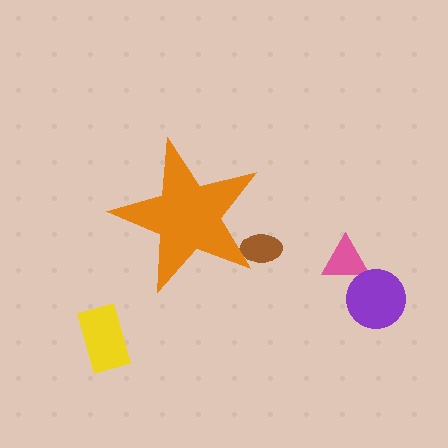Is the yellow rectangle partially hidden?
No, the yellow rectangle is fully visible.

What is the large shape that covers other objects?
An orange star.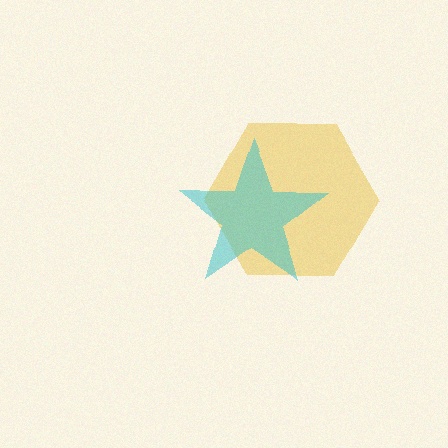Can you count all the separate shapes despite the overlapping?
Yes, there are 2 separate shapes.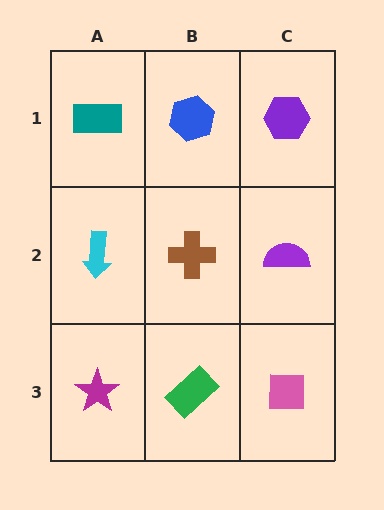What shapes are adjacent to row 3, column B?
A brown cross (row 2, column B), a magenta star (row 3, column A), a pink square (row 3, column C).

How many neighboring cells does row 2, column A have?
3.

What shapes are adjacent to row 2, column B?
A blue hexagon (row 1, column B), a green rectangle (row 3, column B), a cyan arrow (row 2, column A), a purple semicircle (row 2, column C).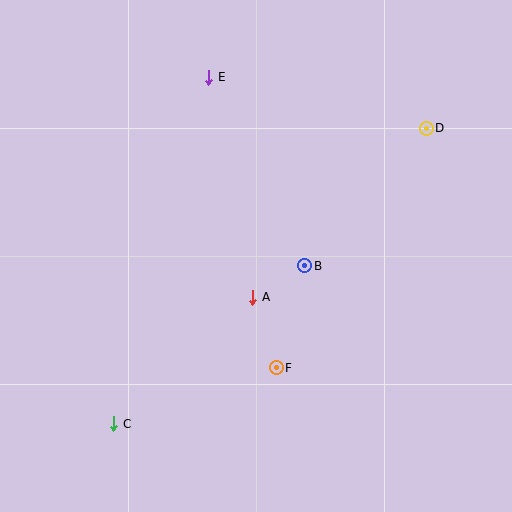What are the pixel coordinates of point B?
Point B is at (305, 266).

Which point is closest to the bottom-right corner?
Point F is closest to the bottom-right corner.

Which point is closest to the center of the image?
Point A at (253, 297) is closest to the center.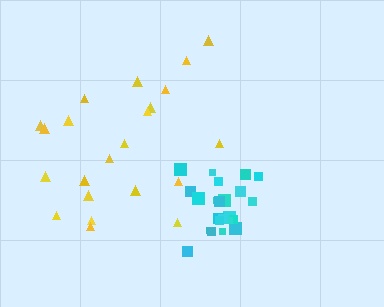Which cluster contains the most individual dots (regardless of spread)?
Cyan (23).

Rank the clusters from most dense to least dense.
cyan, yellow.